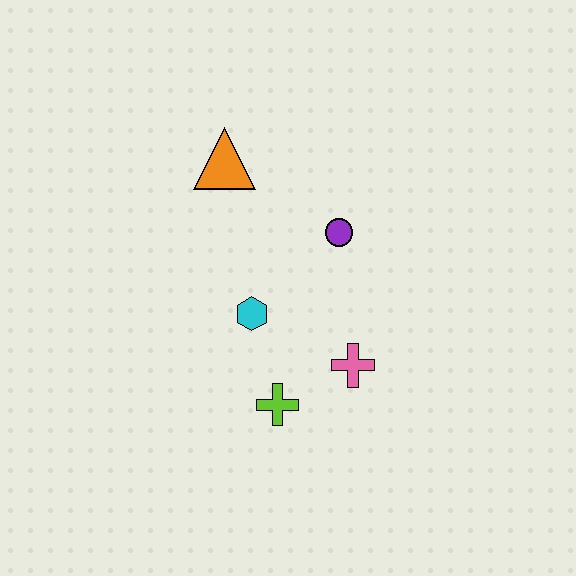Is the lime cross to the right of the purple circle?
No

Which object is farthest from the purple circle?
The lime cross is farthest from the purple circle.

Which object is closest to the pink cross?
The lime cross is closest to the pink cross.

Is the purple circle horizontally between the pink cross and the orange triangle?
Yes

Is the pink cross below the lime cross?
No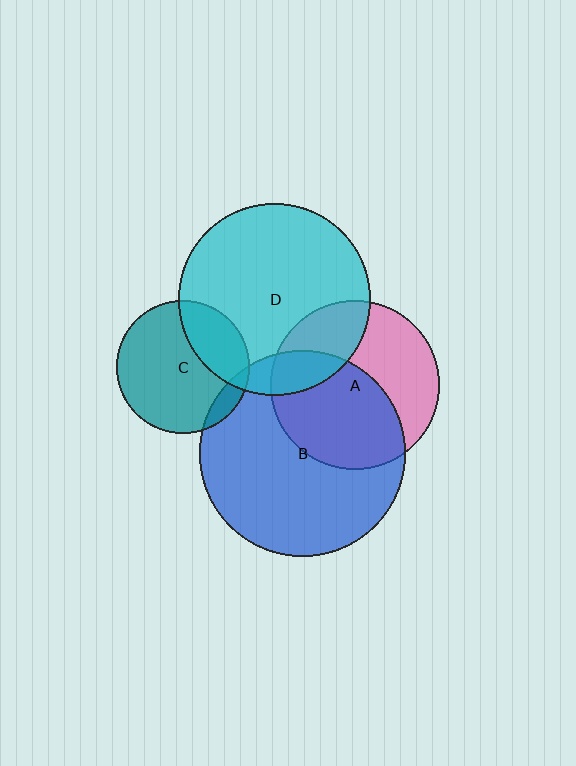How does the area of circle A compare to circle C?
Approximately 1.6 times.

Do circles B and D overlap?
Yes.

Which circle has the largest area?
Circle B (blue).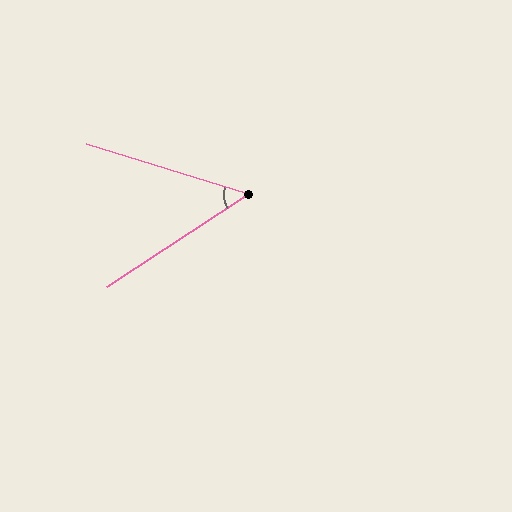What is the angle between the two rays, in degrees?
Approximately 50 degrees.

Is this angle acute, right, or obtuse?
It is acute.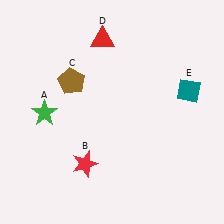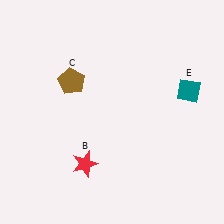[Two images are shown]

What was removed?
The red triangle (D), the green star (A) were removed in Image 2.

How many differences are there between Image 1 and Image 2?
There are 2 differences between the two images.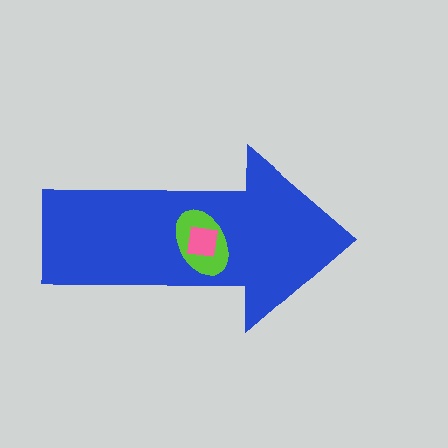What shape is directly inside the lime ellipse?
The pink square.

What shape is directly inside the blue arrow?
The lime ellipse.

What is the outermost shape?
The blue arrow.